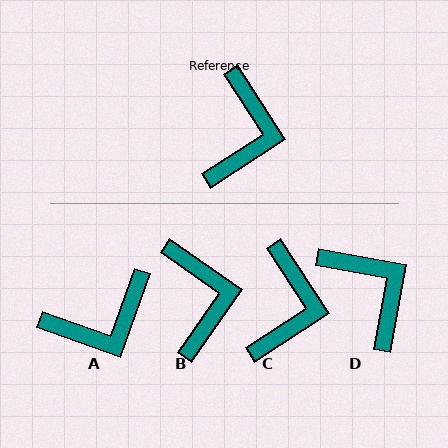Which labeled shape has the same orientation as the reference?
C.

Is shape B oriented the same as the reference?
No, it is off by about 22 degrees.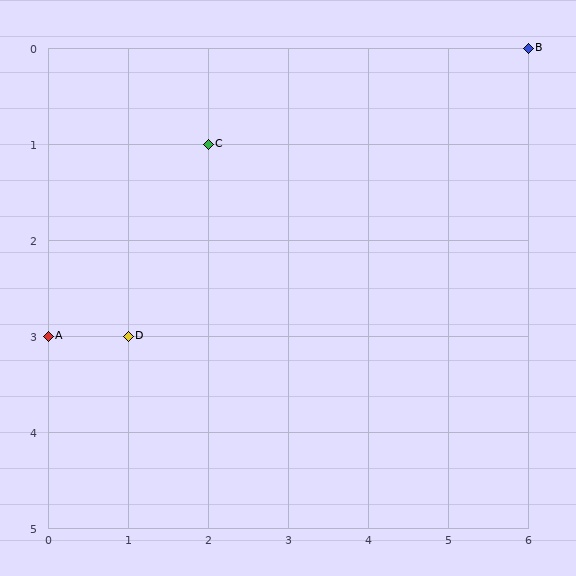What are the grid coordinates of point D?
Point D is at grid coordinates (1, 3).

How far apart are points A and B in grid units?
Points A and B are 6 columns and 3 rows apart (about 6.7 grid units diagonally).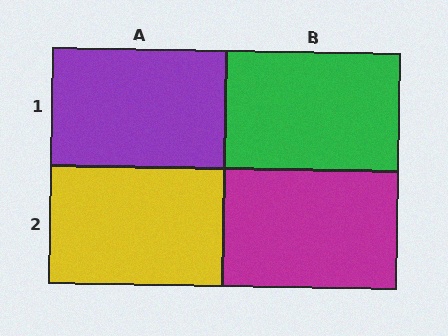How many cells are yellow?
1 cell is yellow.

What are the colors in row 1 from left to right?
Purple, green.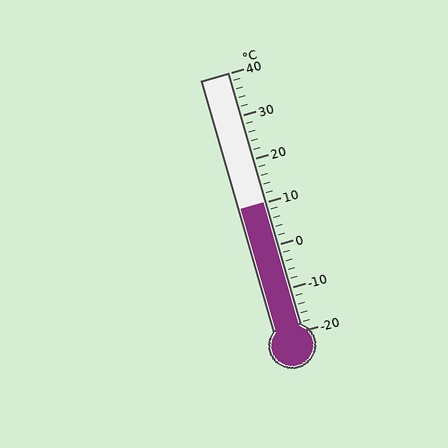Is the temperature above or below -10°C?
The temperature is above -10°C.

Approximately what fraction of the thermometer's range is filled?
The thermometer is filled to approximately 50% of its range.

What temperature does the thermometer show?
The thermometer shows approximately 10°C.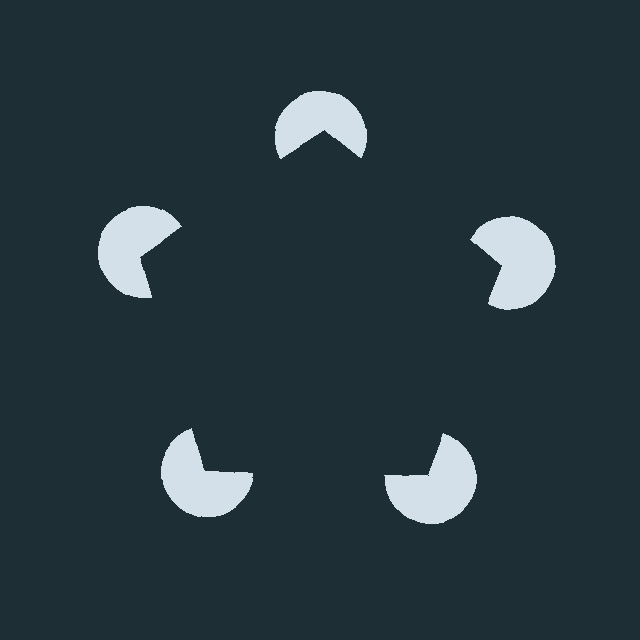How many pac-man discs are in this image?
There are 5 — one at each vertex of the illusory pentagon.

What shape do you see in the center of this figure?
An illusory pentagon — its edges are inferred from the aligned wedge cuts in the pac-man discs, not physically drawn.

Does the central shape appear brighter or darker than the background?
It typically appears slightly darker than the background, even though no actual brightness change is drawn.